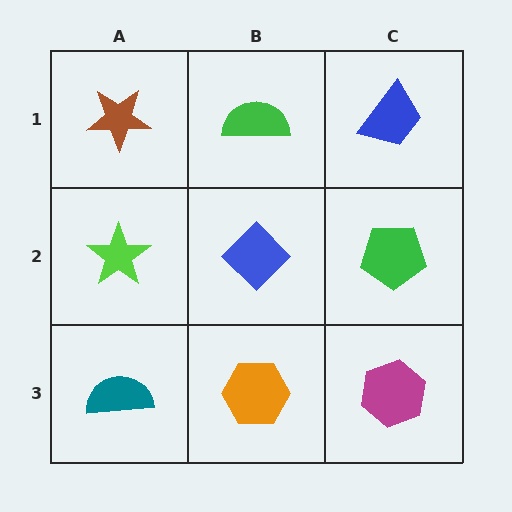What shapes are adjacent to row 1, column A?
A lime star (row 2, column A), a green semicircle (row 1, column B).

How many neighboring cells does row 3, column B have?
3.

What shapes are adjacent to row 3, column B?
A blue diamond (row 2, column B), a teal semicircle (row 3, column A), a magenta hexagon (row 3, column C).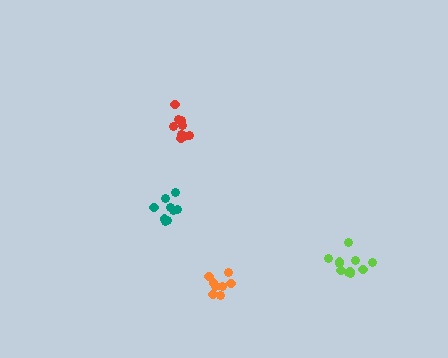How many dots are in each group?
Group 1: 9 dots, Group 2: 9 dots, Group 3: 8 dots, Group 4: 11 dots (37 total).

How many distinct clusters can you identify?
There are 4 distinct clusters.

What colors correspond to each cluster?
The clusters are colored: teal, red, orange, lime.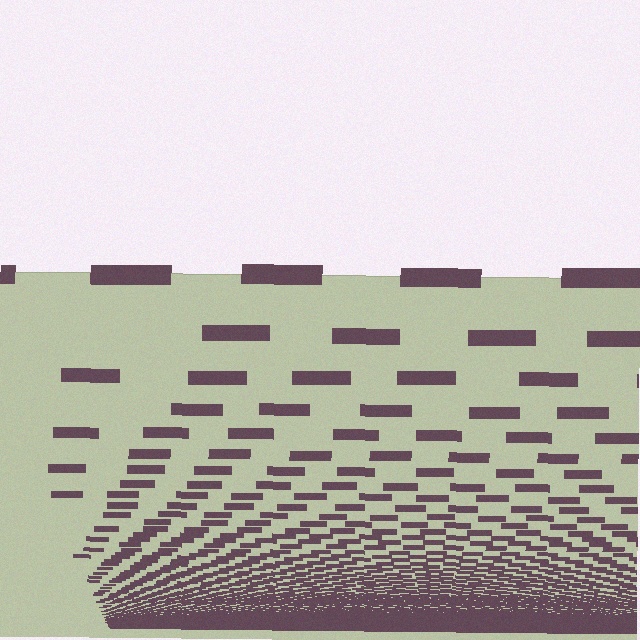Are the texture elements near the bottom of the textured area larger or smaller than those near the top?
Smaller. The gradient is inverted — elements near the bottom are smaller and denser.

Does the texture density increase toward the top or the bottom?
Density increases toward the bottom.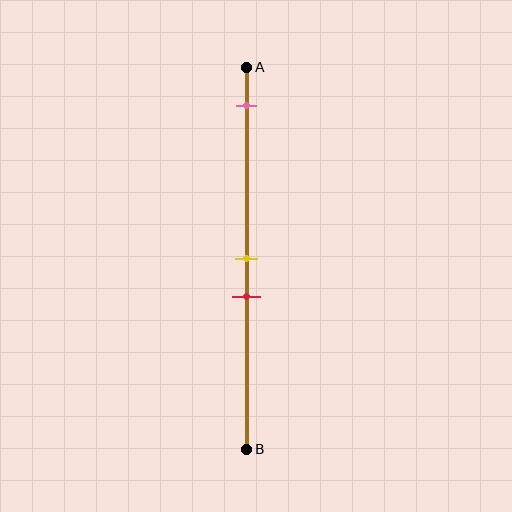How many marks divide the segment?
There are 3 marks dividing the segment.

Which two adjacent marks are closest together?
The yellow and red marks are the closest adjacent pair.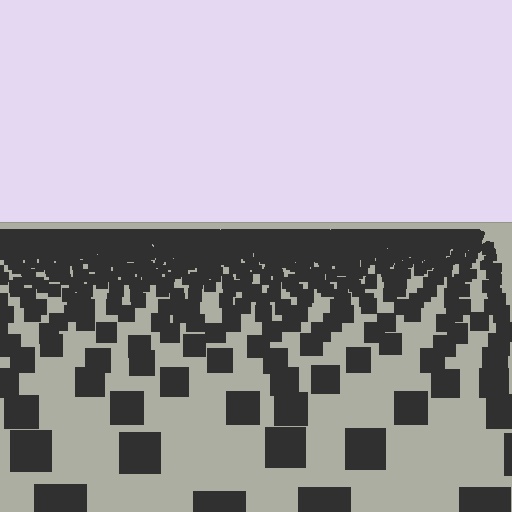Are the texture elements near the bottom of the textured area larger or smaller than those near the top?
Larger. Near the bottom, elements are closer to the viewer and appear at a bigger on-screen size.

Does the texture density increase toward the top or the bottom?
Density increases toward the top.